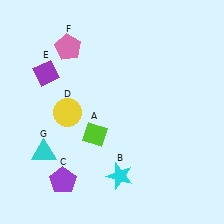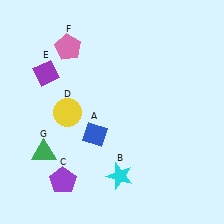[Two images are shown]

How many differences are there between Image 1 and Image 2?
There are 2 differences between the two images.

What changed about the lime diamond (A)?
In Image 1, A is lime. In Image 2, it changed to blue.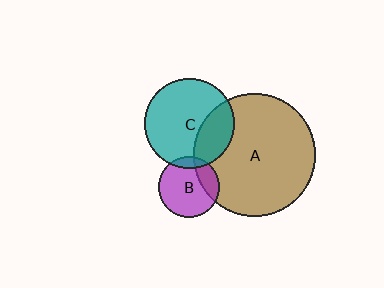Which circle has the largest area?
Circle A (brown).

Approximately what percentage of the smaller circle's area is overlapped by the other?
Approximately 30%.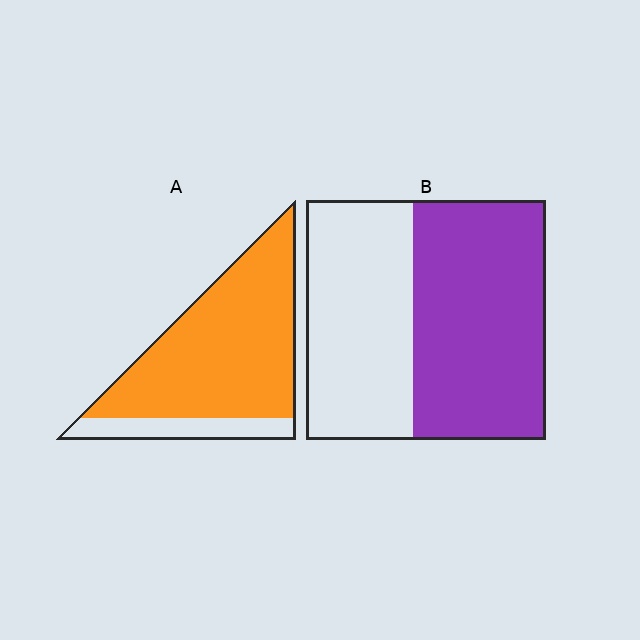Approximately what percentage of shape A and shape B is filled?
A is approximately 85% and B is approximately 55%.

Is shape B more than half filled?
Yes.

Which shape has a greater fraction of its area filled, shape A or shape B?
Shape A.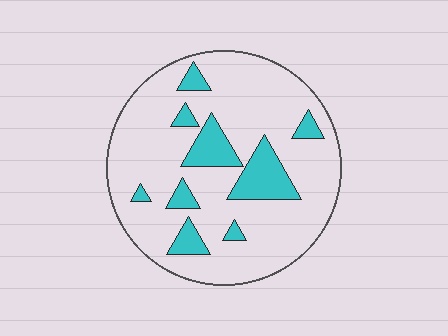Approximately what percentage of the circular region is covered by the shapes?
Approximately 20%.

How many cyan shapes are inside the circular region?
9.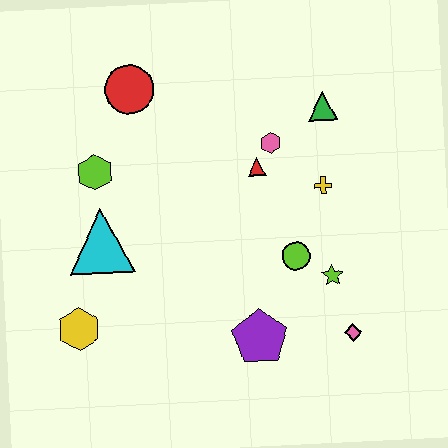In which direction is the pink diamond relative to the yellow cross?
The pink diamond is below the yellow cross.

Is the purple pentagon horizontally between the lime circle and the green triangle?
No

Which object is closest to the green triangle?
The pink hexagon is closest to the green triangle.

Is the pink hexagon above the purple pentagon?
Yes